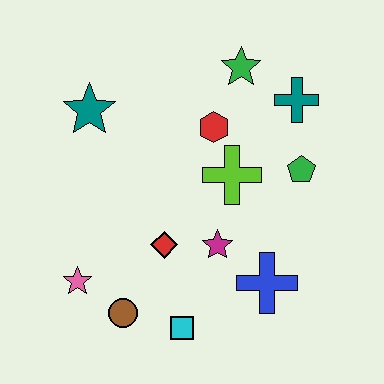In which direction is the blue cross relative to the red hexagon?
The blue cross is below the red hexagon.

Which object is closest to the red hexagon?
The lime cross is closest to the red hexagon.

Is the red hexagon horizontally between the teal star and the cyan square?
No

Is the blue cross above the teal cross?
No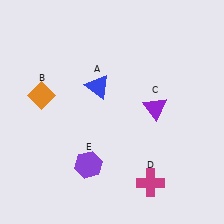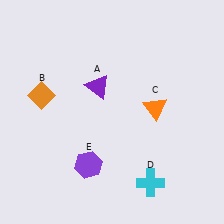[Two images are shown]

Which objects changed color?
A changed from blue to purple. C changed from purple to orange. D changed from magenta to cyan.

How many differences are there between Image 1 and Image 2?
There are 3 differences between the two images.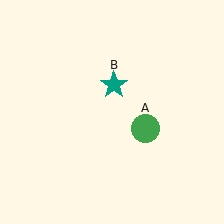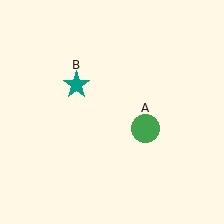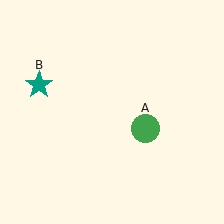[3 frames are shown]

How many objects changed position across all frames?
1 object changed position: teal star (object B).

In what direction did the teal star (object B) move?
The teal star (object B) moved left.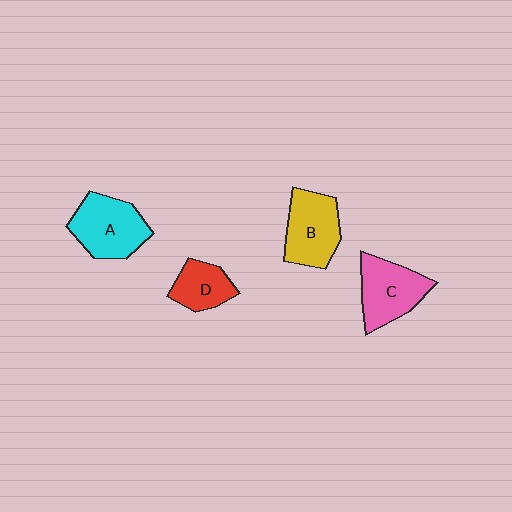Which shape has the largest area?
Shape A (cyan).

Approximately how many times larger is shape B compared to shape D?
Approximately 1.5 times.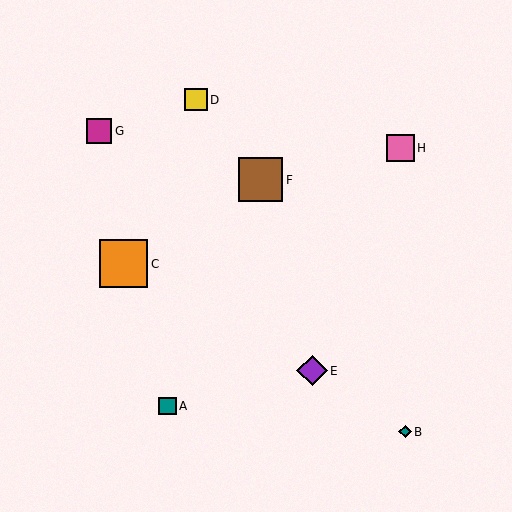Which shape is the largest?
The orange square (labeled C) is the largest.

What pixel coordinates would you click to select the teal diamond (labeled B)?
Click at (405, 432) to select the teal diamond B.